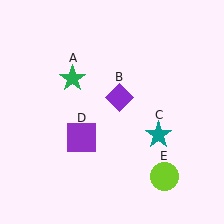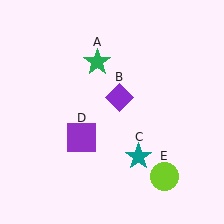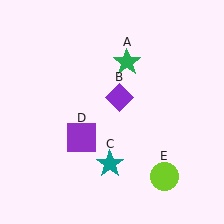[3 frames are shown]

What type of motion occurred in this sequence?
The green star (object A), teal star (object C) rotated clockwise around the center of the scene.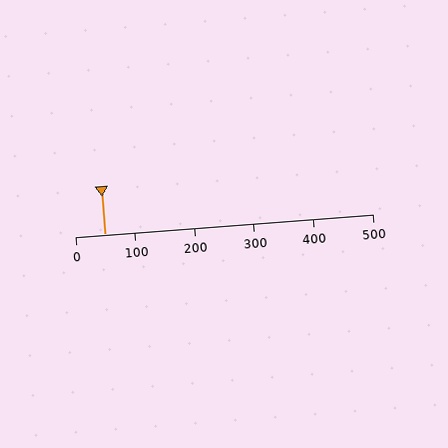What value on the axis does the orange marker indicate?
The marker indicates approximately 50.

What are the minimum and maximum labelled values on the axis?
The axis runs from 0 to 500.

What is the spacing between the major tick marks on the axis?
The major ticks are spaced 100 apart.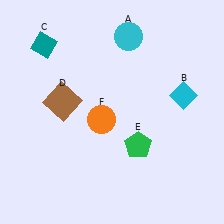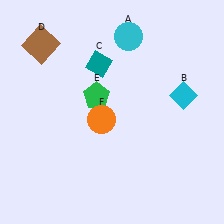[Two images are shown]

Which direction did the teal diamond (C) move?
The teal diamond (C) moved right.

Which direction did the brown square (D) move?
The brown square (D) moved up.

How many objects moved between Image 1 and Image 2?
3 objects moved between the two images.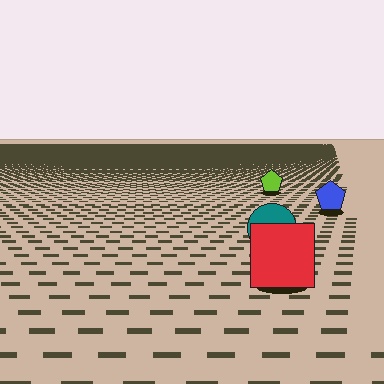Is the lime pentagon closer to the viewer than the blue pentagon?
No. The blue pentagon is closer — you can tell from the texture gradient: the ground texture is coarser near it.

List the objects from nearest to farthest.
From nearest to farthest: the red square, the teal circle, the blue pentagon, the lime pentagon.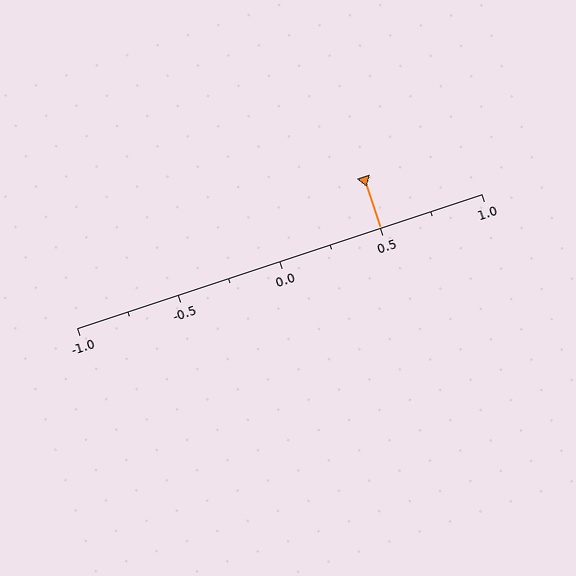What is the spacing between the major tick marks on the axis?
The major ticks are spaced 0.5 apart.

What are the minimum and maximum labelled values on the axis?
The axis runs from -1.0 to 1.0.